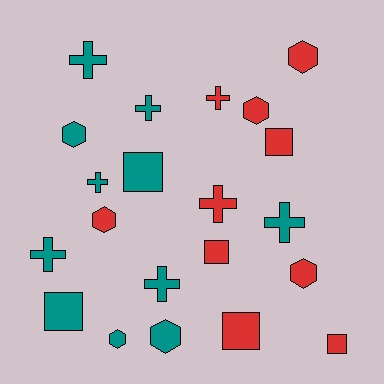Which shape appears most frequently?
Cross, with 8 objects.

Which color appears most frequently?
Teal, with 11 objects.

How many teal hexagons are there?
There are 3 teal hexagons.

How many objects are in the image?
There are 21 objects.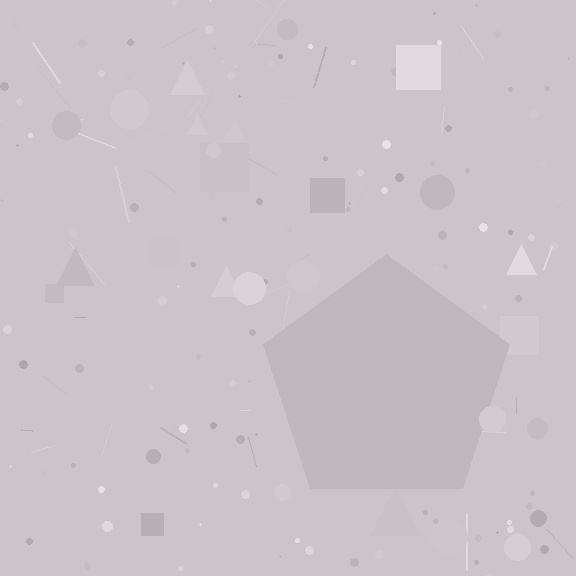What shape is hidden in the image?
A pentagon is hidden in the image.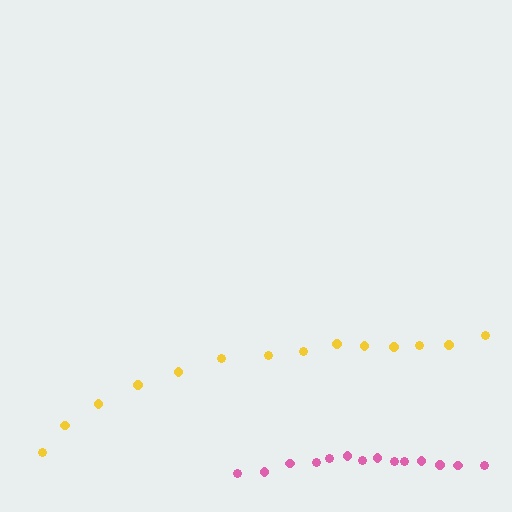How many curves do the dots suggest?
There are 2 distinct paths.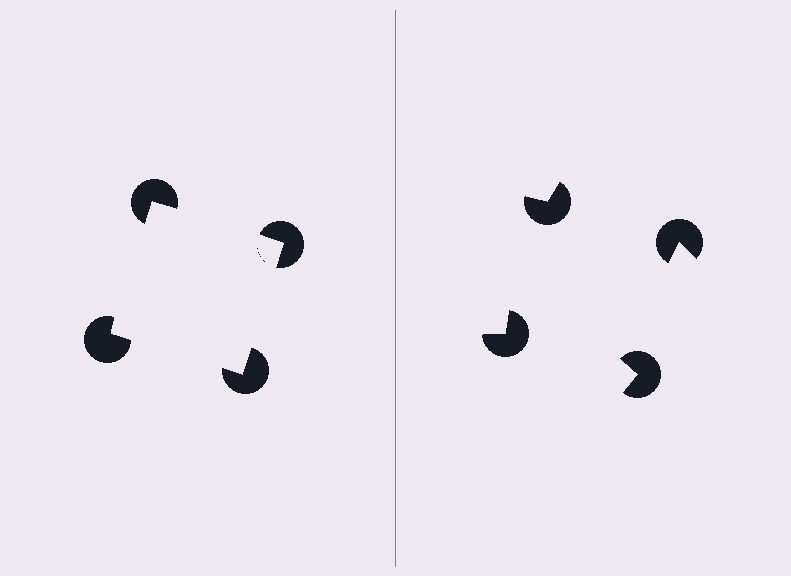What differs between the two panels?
The pac-man discs are positioned identically on both sides; only the wedge orientations differ. On the left they align to a square; on the right they are misaligned.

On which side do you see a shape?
An illusory square appears on the left side. On the right side the wedge cuts are rotated, so no coherent shape forms.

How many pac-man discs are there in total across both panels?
8 — 4 on each side.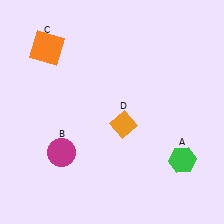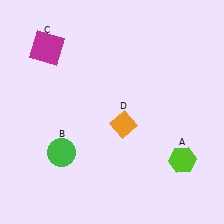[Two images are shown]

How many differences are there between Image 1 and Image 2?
There are 3 differences between the two images.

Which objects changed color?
A changed from green to lime. B changed from magenta to green. C changed from orange to magenta.